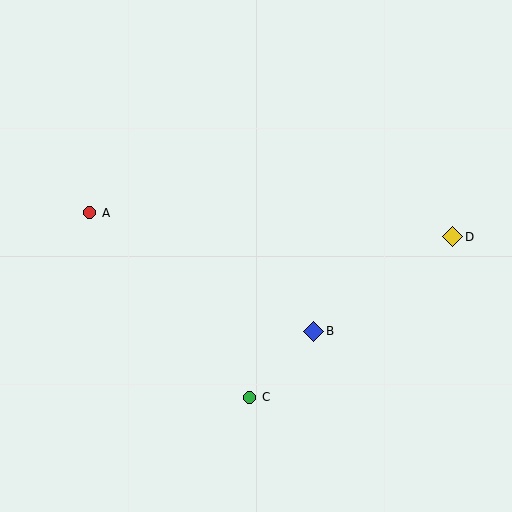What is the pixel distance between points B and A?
The distance between B and A is 254 pixels.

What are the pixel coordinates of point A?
Point A is at (90, 213).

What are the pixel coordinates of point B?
Point B is at (314, 331).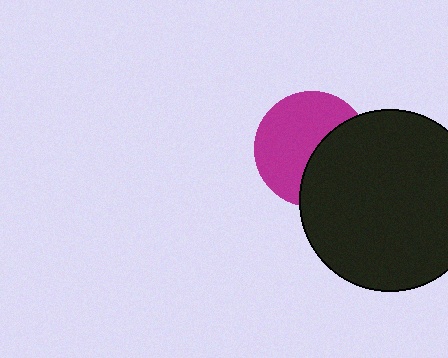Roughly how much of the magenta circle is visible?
About half of it is visible (roughly 59%).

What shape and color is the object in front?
The object in front is a black circle.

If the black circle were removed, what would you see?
You would see the complete magenta circle.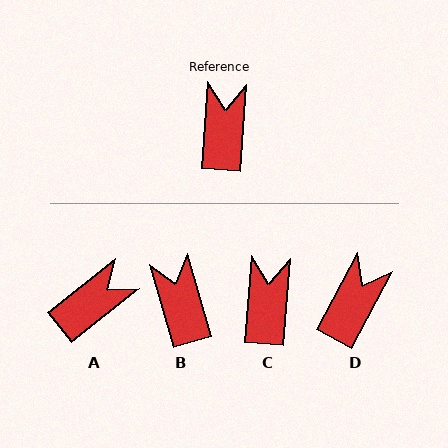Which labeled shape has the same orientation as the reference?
C.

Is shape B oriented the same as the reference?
No, it is off by about 21 degrees.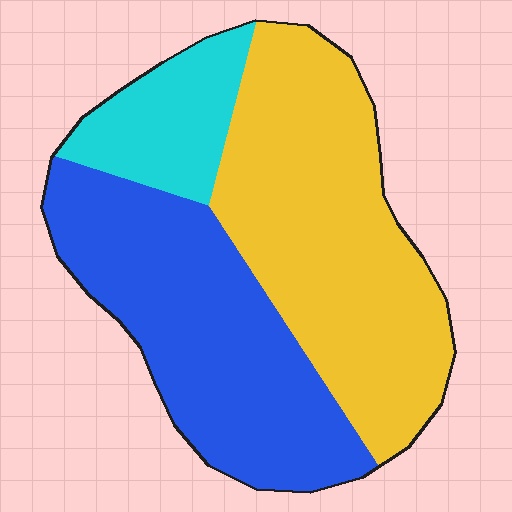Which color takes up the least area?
Cyan, at roughly 15%.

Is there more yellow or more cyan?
Yellow.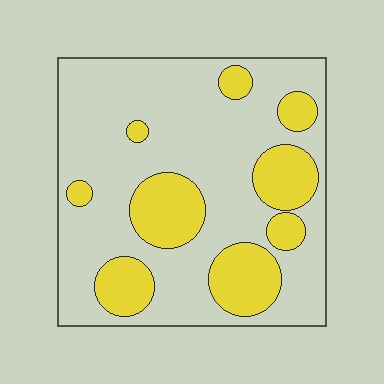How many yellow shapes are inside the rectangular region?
9.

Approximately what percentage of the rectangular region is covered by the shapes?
Approximately 25%.